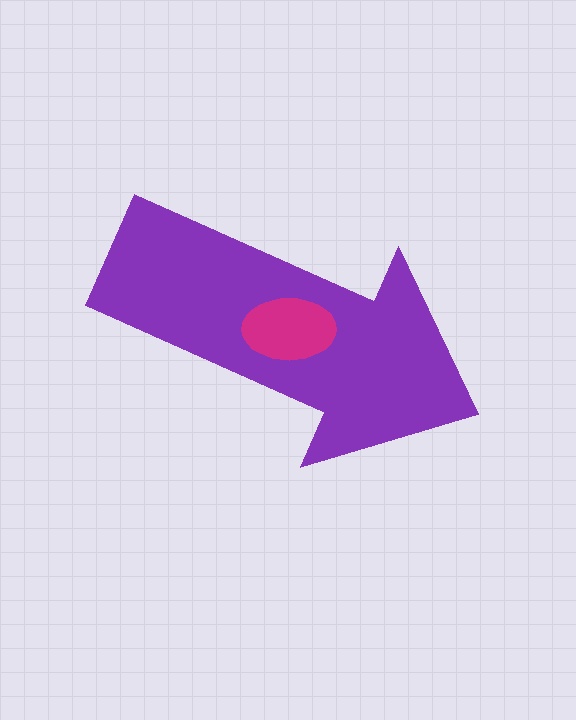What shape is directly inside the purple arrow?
The magenta ellipse.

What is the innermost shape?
The magenta ellipse.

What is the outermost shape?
The purple arrow.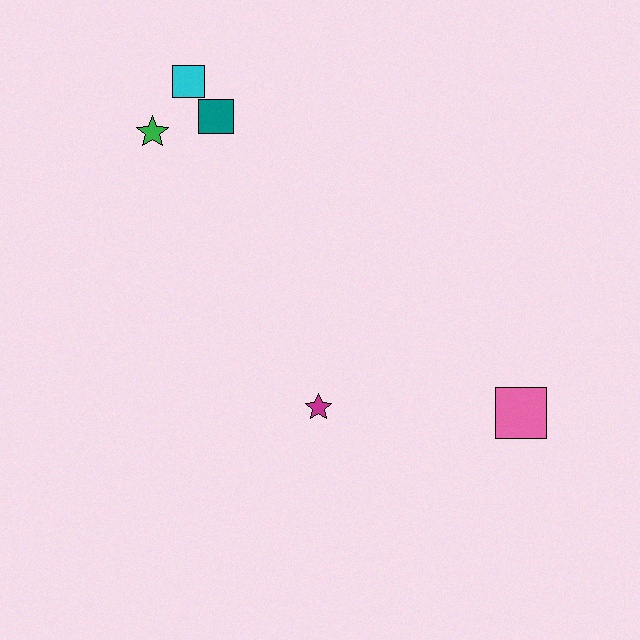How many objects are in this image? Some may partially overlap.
There are 5 objects.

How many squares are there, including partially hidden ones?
There are 3 squares.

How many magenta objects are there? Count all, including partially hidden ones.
There is 1 magenta object.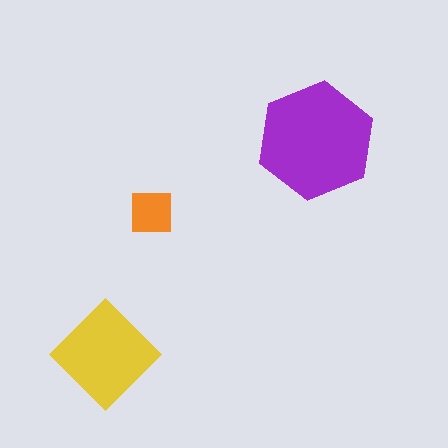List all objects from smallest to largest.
The orange square, the yellow diamond, the purple hexagon.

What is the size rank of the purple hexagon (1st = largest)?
1st.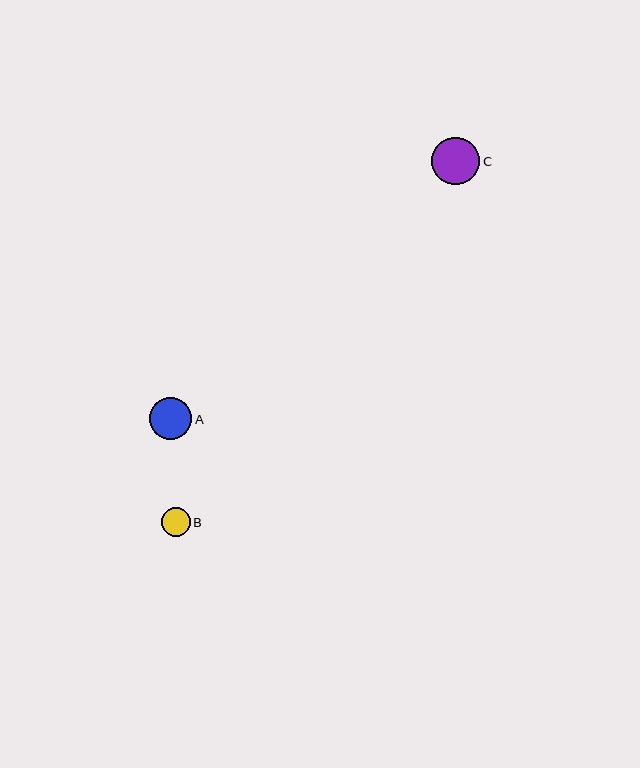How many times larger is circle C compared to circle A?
Circle C is approximately 1.1 times the size of circle A.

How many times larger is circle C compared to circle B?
Circle C is approximately 1.7 times the size of circle B.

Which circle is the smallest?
Circle B is the smallest with a size of approximately 29 pixels.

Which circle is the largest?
Circle C is the largest with a size of approximately 48 pixels.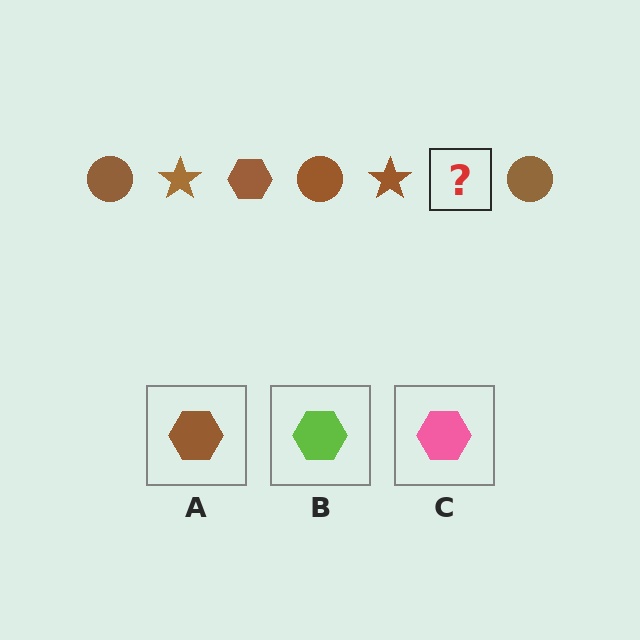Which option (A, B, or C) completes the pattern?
A.